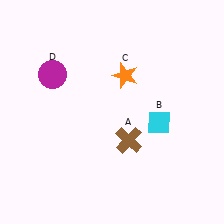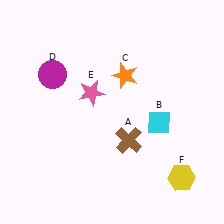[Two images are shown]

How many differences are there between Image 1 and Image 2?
There are 2 differences between the two images.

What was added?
A pink star (E), a yellow hexagon (F) were added in Image 2.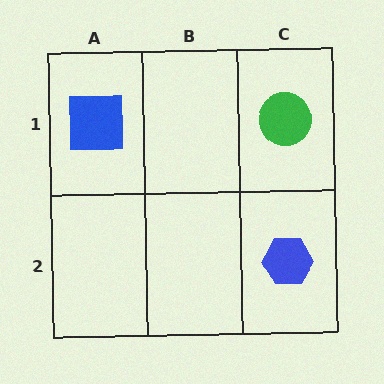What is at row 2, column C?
A blue hexagon.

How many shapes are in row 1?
2 shapes.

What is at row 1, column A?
A blue square.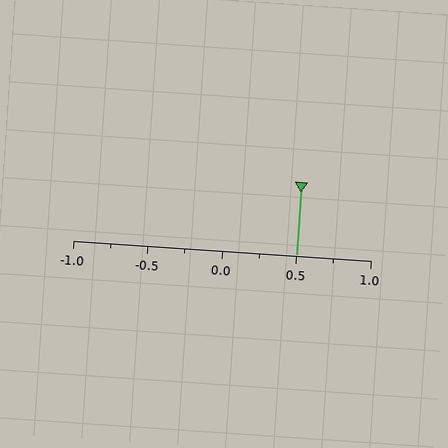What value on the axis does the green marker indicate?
The marker indicates approximately 0.5.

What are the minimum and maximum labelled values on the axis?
The axis runs from -1.0 to 1.0.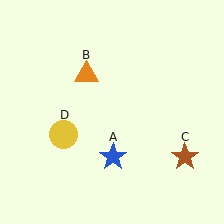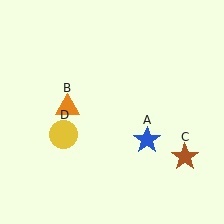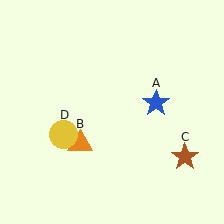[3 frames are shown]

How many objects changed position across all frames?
2 objects changed position: blue star (object A), orange triangle (object B).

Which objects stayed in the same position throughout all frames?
Brown star (object C) and yellow circle (object D) remained stationary.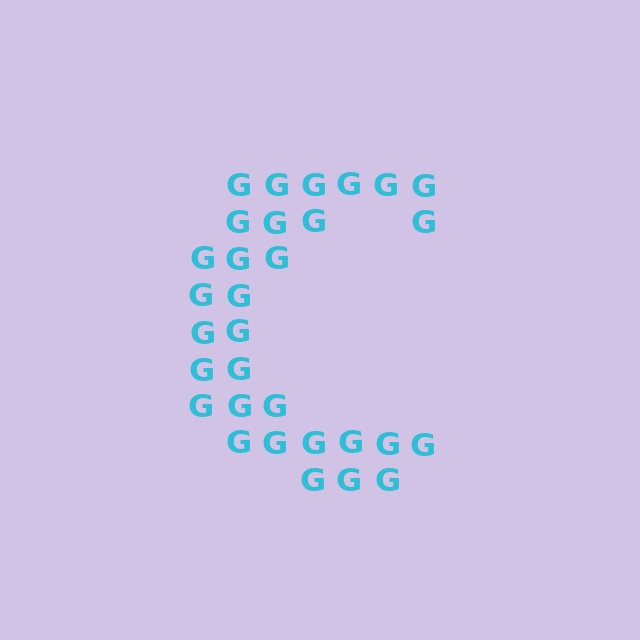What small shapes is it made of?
It is made of small letter G's.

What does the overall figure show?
The overall figure shows the letter C.